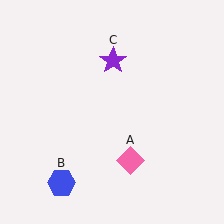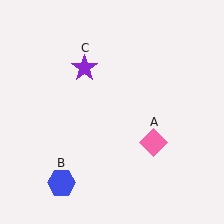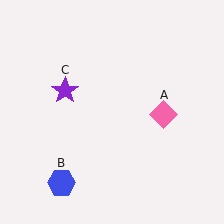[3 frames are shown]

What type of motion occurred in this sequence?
The pink diamond (object A), purple star (object C) rotated counterclockwise around the center of the scene.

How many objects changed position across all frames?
2 objects changed position: pink diamond (object A), purple star (object C).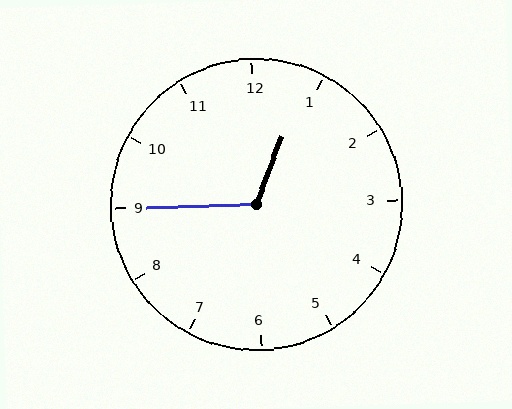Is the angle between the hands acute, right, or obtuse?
It is obtuse.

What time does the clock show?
12:45.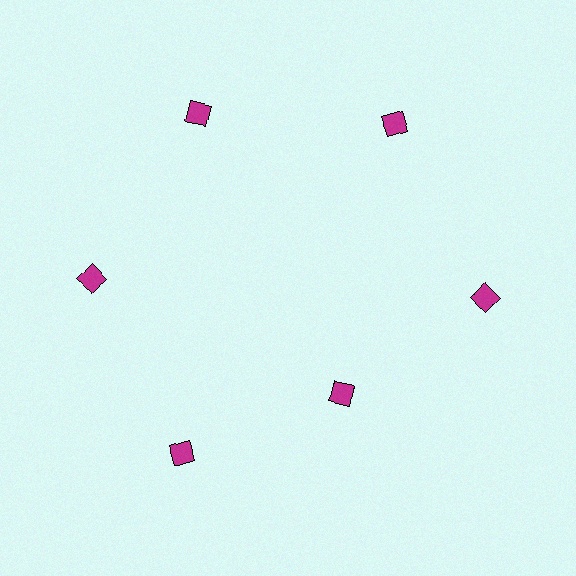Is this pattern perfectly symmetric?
No. The 6 magenta diamonds are arranged in a ring, but one element near the 5 o'clock position is pulled inward toward the center, breaking the 6-fold rotational symmetry.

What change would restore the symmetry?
The symmetry would be restored by moving it outward, back onto the ring so that all 6 diamonds sit at equal angles and equal distance from the center.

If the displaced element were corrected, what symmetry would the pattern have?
It would have 6-fold rotational symmetry — the pattern would map onto itself every 60 degrees.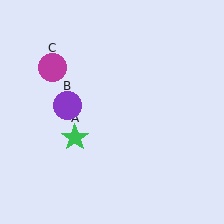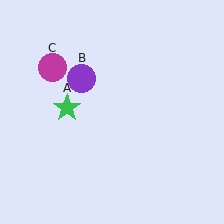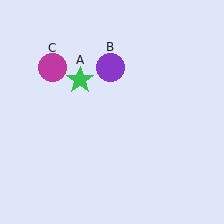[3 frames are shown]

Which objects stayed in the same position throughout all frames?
Magenta circle (object C) remained stationary.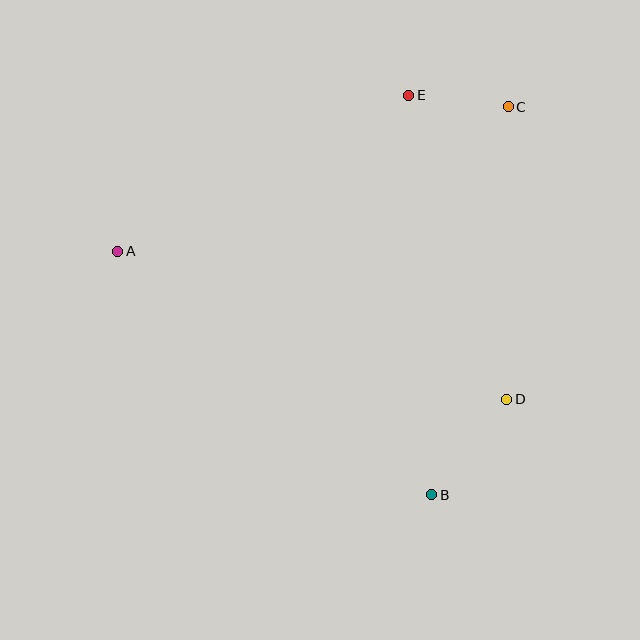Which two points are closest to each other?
Points C and E are closest to each other.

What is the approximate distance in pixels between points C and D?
The distance between C and D is approximately 293 pixels.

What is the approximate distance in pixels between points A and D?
The distance between A and D is approximately 416 pixels.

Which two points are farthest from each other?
Points A and C are farthest from each other.